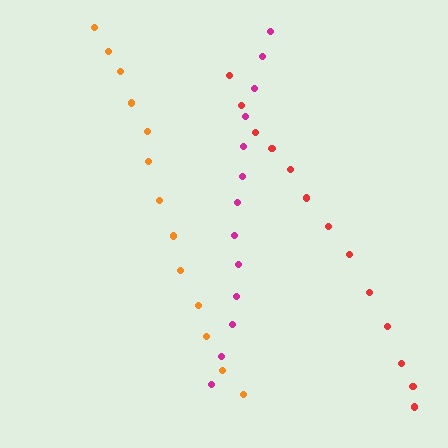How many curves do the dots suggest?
There are 3 distinct paths.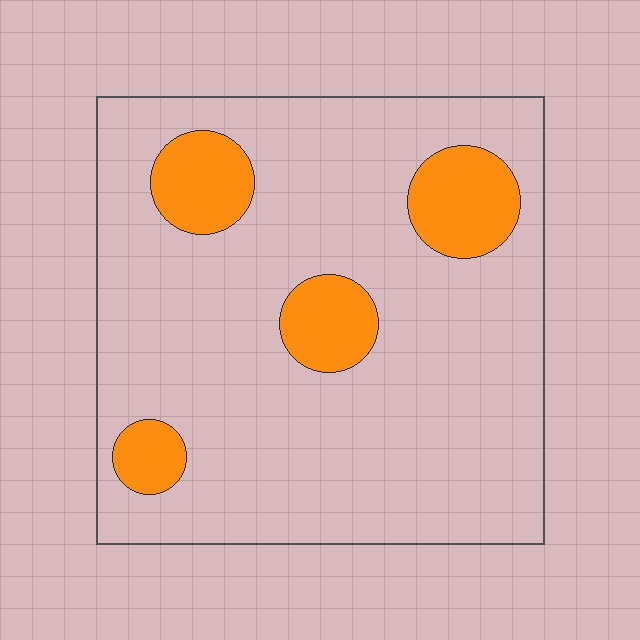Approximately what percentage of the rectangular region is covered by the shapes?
Approximately 15%.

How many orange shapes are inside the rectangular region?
4.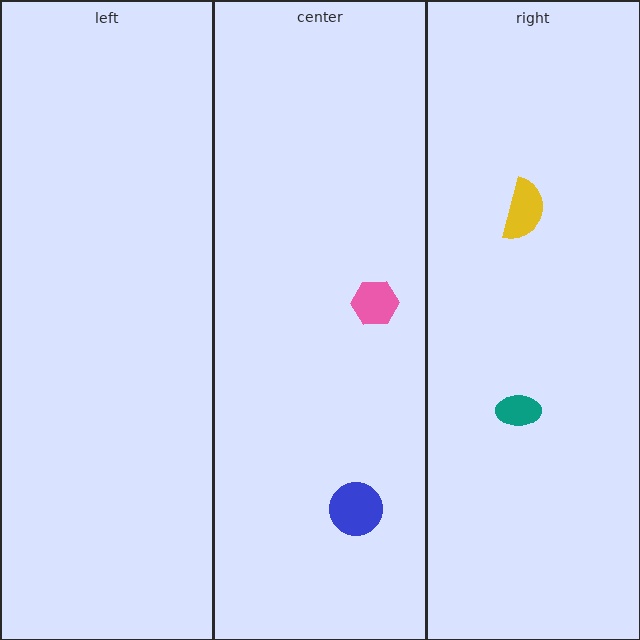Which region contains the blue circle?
The center region.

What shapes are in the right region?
The yellow semicircle, the teal ellipse.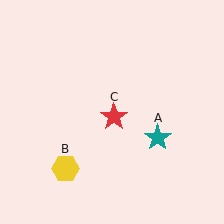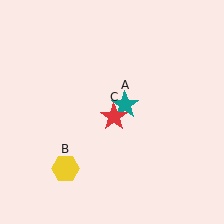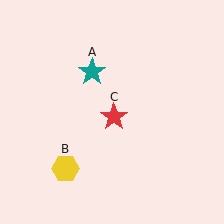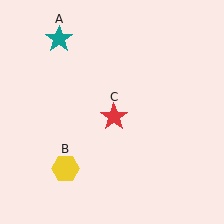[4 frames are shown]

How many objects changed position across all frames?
1 object changed position: teal star (object A).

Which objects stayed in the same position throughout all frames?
Yellow hexagon (object B) and red star (object C) remained stationary.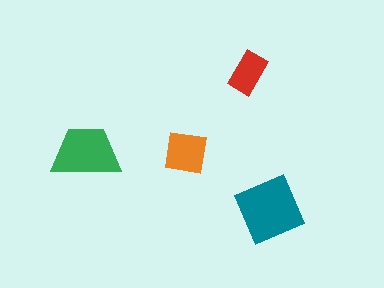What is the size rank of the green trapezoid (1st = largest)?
2nd.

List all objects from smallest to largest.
The red rectangle, the orange square, the green trapezoid, the teal square.